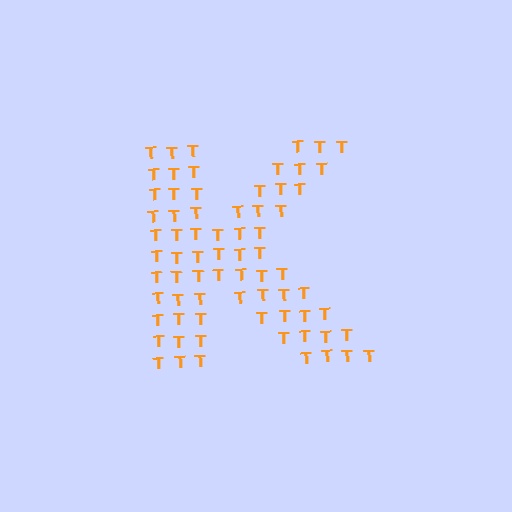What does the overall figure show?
The overall figure shows the letter K.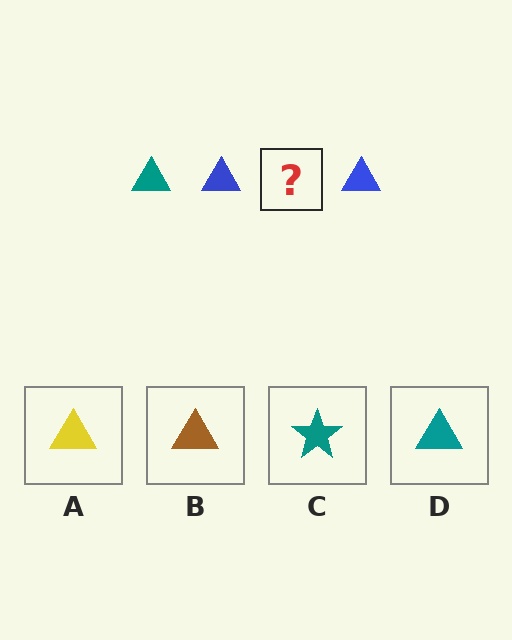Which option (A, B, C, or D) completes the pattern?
D.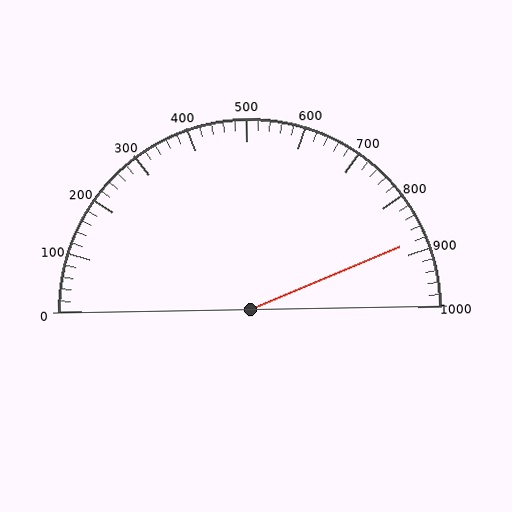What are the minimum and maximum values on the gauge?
The gauge ranges from 0 to 1000.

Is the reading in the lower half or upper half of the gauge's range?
The reading is in the upper half of the range (0 to 1000).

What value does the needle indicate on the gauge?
The needle indicates approximately 880.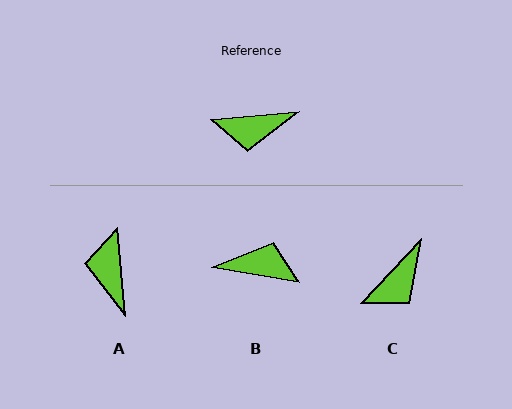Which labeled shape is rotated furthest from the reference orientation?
B, about 165 degrees away.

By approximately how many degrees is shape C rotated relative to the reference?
Approximately 42 degrees counter-clockwise.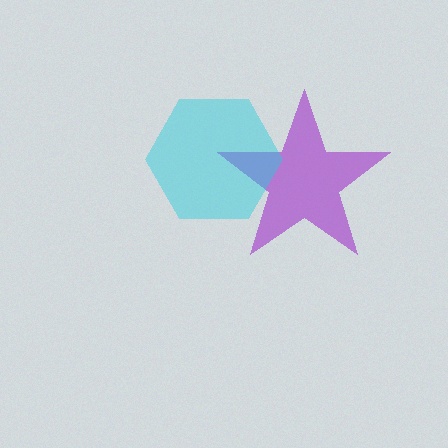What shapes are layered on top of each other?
The layered shapes are: a purple star, a cyan hexagon.